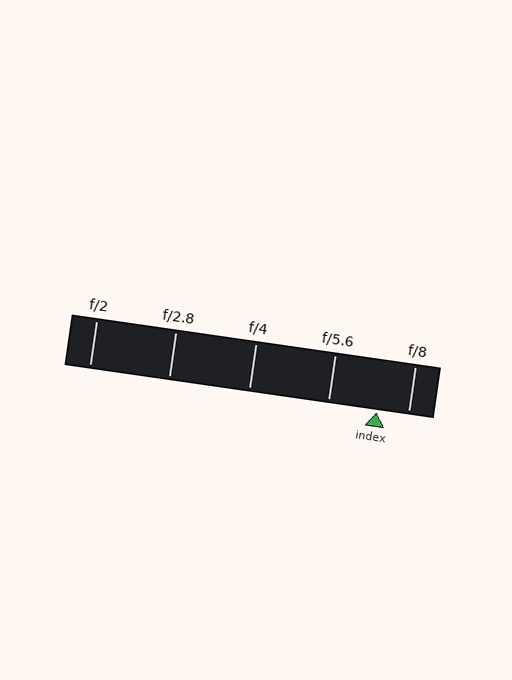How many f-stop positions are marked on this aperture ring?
There are 5 f-stop positions marked.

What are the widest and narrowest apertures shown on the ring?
The widest aperture shown is f/2 and the narrowest is f/8.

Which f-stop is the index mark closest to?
The index mark is closest to f/8.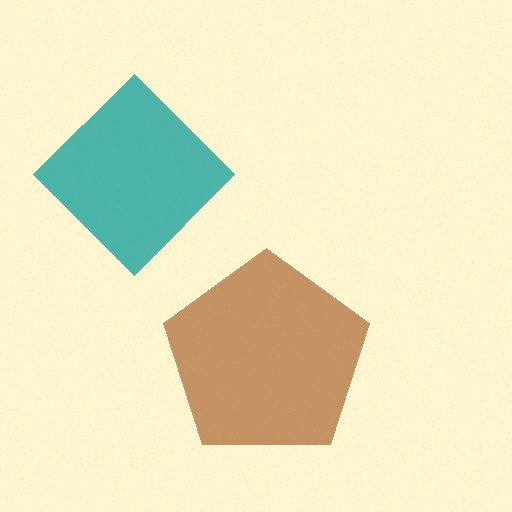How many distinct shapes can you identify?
There are 2 distinct shapes: a teal diamond, a brown pentagon.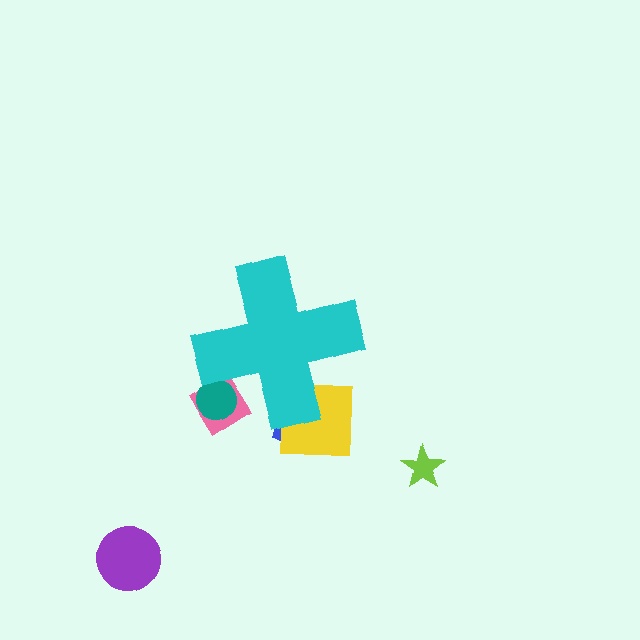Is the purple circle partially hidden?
No, the purple circle is fully visible.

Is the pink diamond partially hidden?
Yes, the pink diamond is partially hidden behind the cyan cross.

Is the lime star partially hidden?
No, the lime star is fully visible.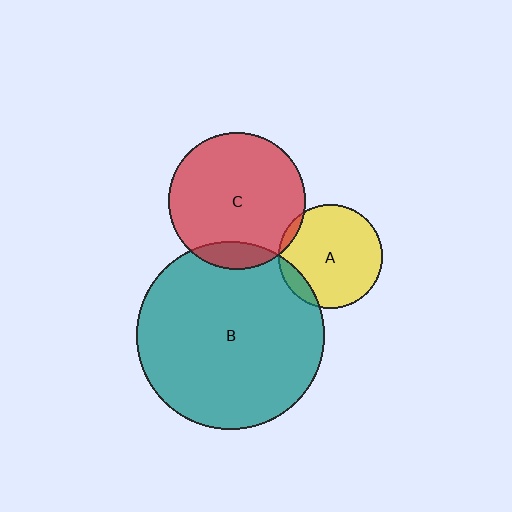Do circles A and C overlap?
Yes.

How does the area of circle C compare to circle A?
Approximately 1.7 times.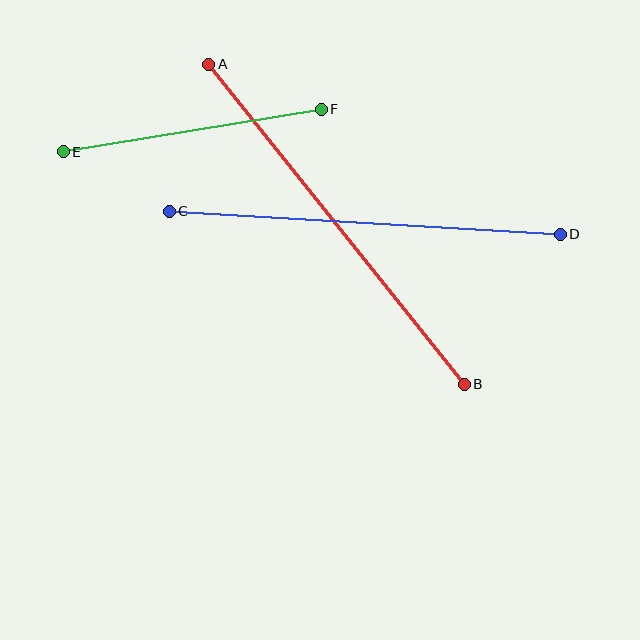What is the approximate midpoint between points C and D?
The midpoint is at approximately (365, 223) pixels.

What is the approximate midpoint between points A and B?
The midpoint is at approximately (336, 224) pixels.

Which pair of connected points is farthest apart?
Points A and B are farthest apart.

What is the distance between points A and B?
The distance is approximately 410 pixels.